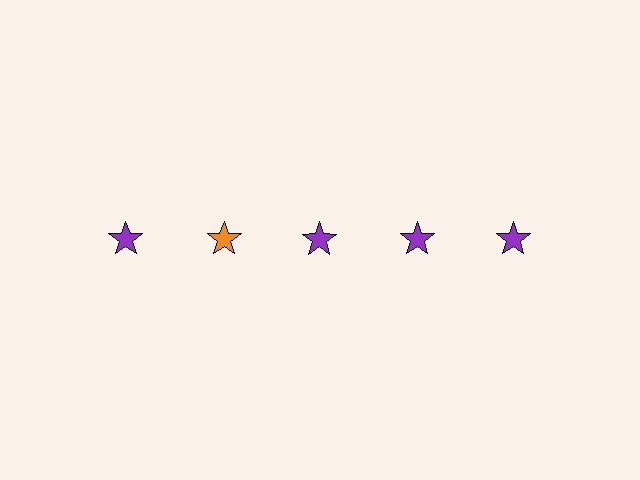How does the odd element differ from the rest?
It has a different color: orange instead of purple.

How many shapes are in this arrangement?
There are 5 shapes arranged in a grid pattern.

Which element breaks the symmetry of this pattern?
The orange star in the top row, second from left column breaks the symmetry. All other shapes are purple stars.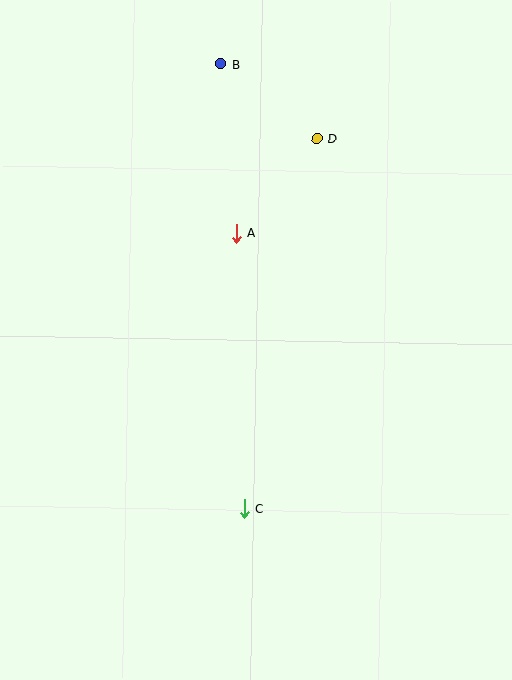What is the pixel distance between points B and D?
The distance between B and D is 122 pixels.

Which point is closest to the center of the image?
Point A at (236, 233) is closest to the center.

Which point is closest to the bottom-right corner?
Point C is closest to the bottom-right corner.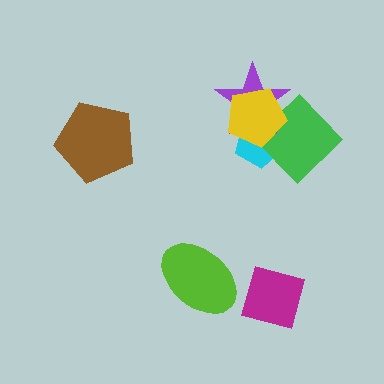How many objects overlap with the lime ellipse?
0 objects overlap with the lime ellipse.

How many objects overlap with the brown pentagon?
0 objects overlap with the brown pentagon.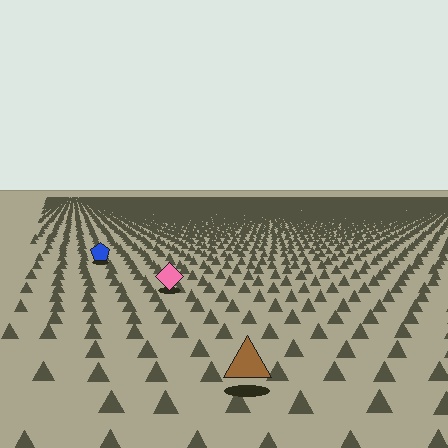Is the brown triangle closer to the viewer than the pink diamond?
Yes. The brown triangle is closer — you can tell from the texture gradient: the ground texture is coarser near it.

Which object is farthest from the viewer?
The blue pentagon is farthest from the viewer. It appears smaller and the ground texture around it is denser.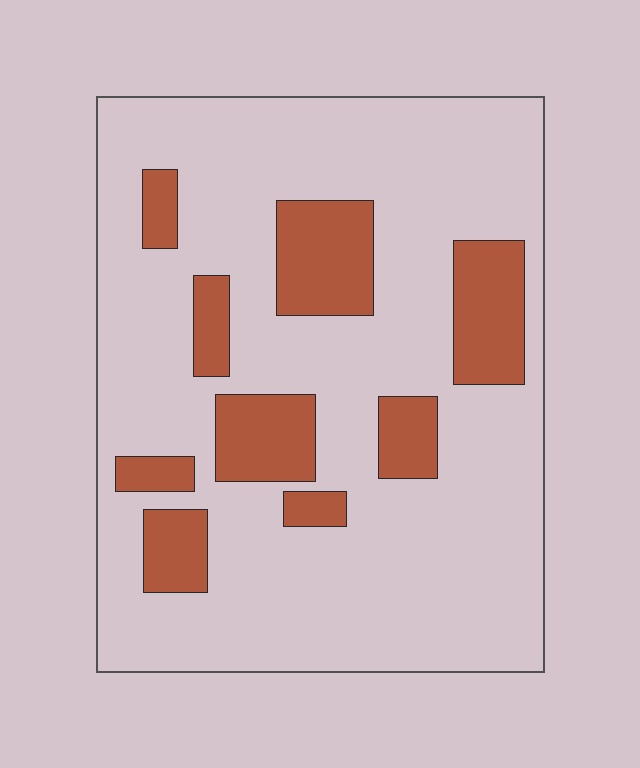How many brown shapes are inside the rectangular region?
9.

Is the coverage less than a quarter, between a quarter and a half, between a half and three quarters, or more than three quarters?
Less than a quarter.